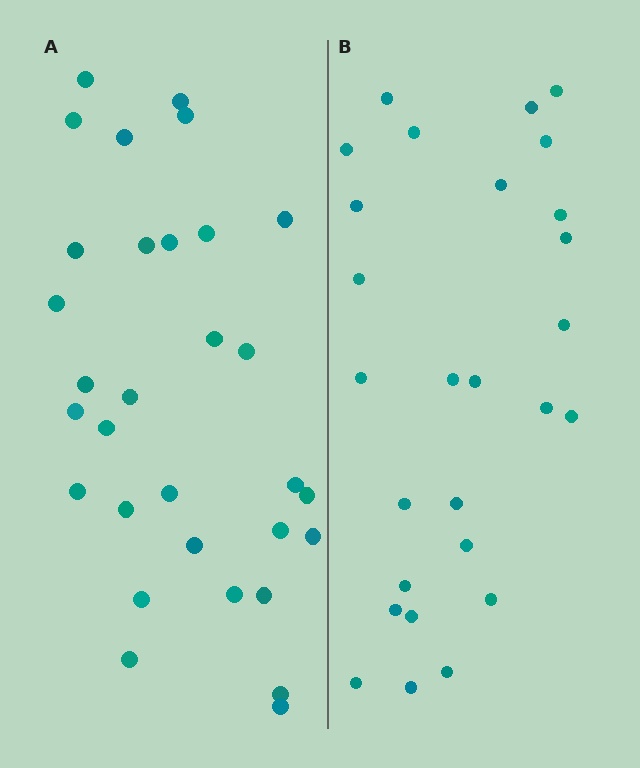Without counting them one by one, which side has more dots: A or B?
Region A (the left region) has more dots.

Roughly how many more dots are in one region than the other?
Region A has about 4 more dots than region B.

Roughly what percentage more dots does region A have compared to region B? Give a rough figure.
About 15% more.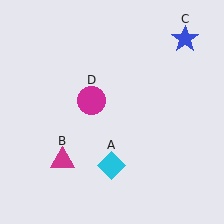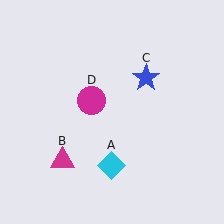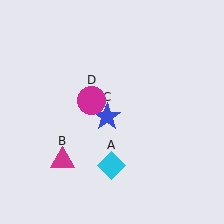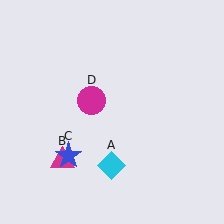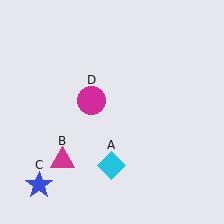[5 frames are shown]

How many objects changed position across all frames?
1 object changed position: blue star (object C).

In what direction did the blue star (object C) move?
The blue star (object C) moved down and to the left.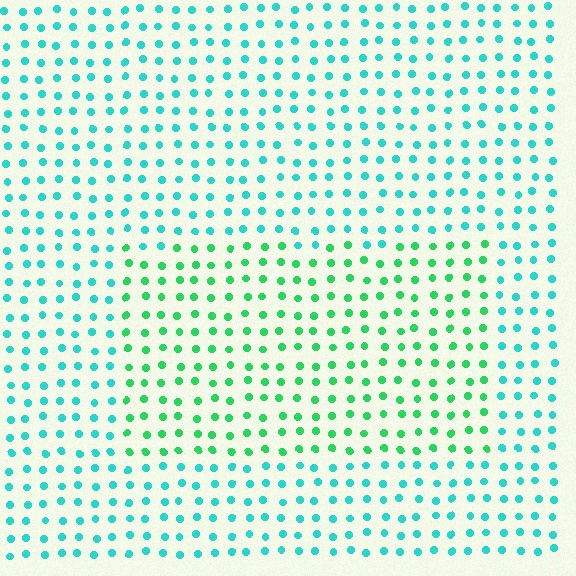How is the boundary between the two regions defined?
The boundary is defined purely by a slight shift in hue (about 37 degrees). Spacing, size, and orientation are identical on both sides.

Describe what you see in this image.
The image is filled with small cyan elements in a uniform arrangement. A rectangle-shaped region is visible where the elements are tinted to a slightly different hue, forming a subtle color boundary.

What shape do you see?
I see a rectangle.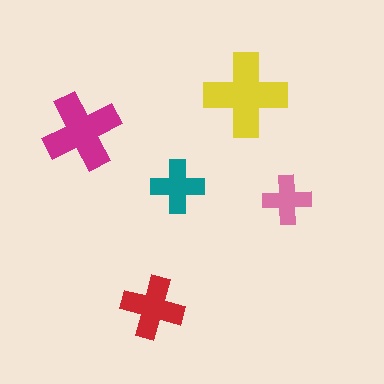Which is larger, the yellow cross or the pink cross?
The yellow one.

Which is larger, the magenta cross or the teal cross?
The magenta one.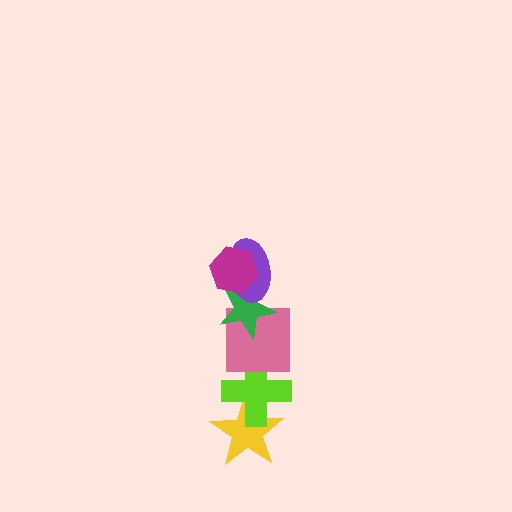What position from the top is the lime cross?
The lime cross is 5th from the top.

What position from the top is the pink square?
The pink square is 4th from the top.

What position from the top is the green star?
The green star is 3rd from the top.